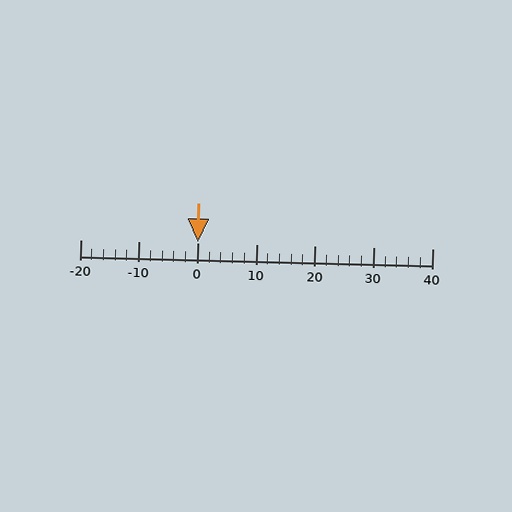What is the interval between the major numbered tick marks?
The major tick marks are spaced 10 units apart.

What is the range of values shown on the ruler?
The ruler shows values from -20 to 40.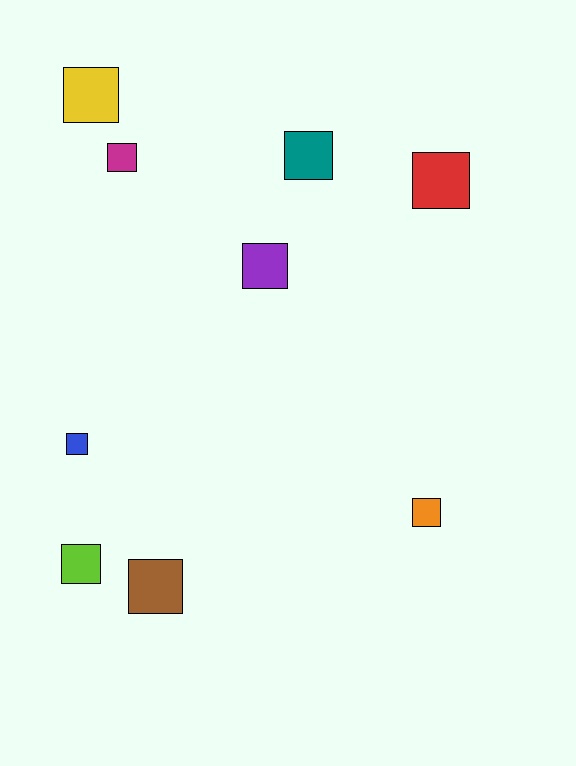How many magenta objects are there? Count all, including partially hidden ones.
There is 1 magenta object.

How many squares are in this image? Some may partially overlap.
There are 9 squares.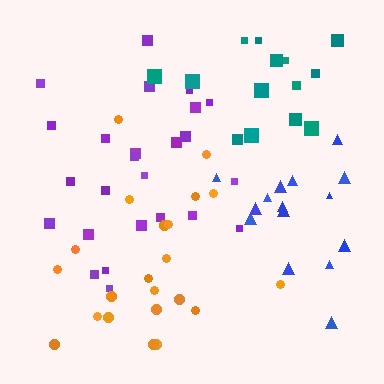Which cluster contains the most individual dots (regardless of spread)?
Purple (25).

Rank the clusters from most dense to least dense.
blue, teal, purple, orange.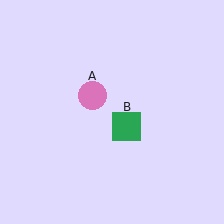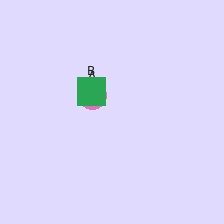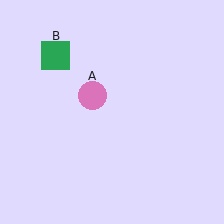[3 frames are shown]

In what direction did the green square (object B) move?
The green square (object B) moved up and to the left.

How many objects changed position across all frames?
1 object changed position: green square (object B).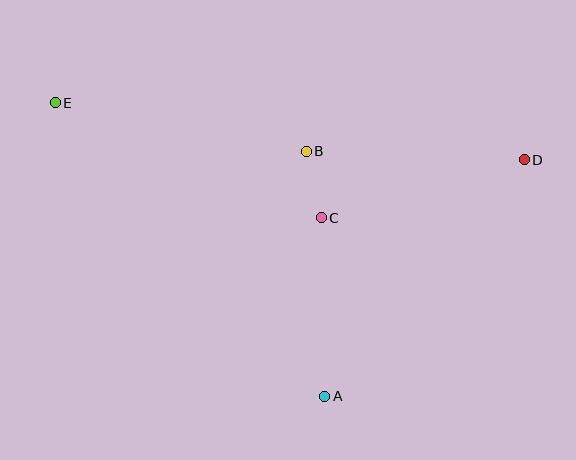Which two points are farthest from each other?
Points D and E are farthest from each other.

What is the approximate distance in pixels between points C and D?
The distance between C and D is approximately 211 pixels.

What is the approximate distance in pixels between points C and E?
The distance between C and E is approximately 290 pixels.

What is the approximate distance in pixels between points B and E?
The distance between B and E is approximately 256 pixels.